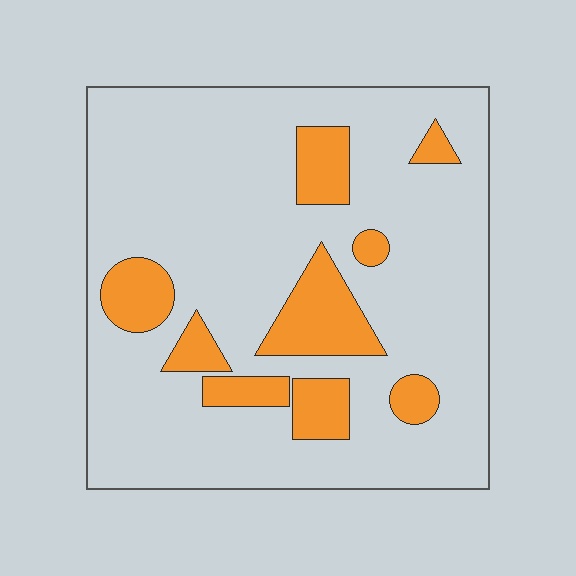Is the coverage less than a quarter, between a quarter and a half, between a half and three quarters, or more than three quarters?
Less than a quarter.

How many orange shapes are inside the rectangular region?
9.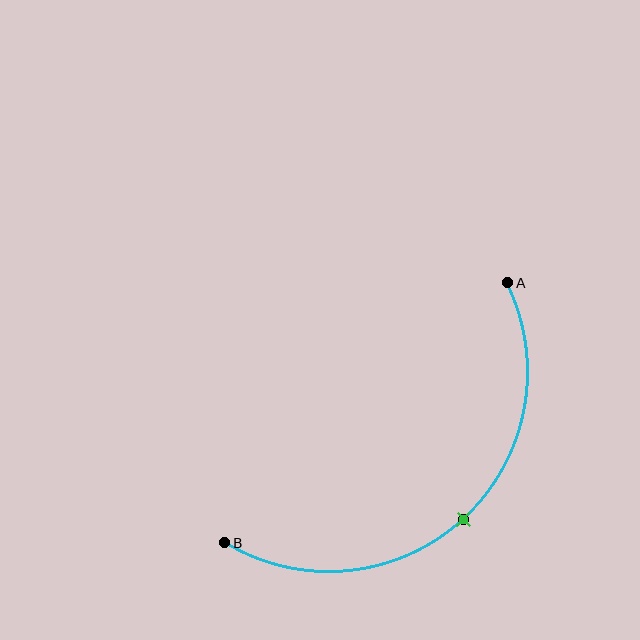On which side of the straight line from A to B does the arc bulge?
The arc bulges below and to the right of the straight line connecting A and B.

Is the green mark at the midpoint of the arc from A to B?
Yes. The green mark lies on the arc at equal arc-length from both A and B — it is the arc midpoint.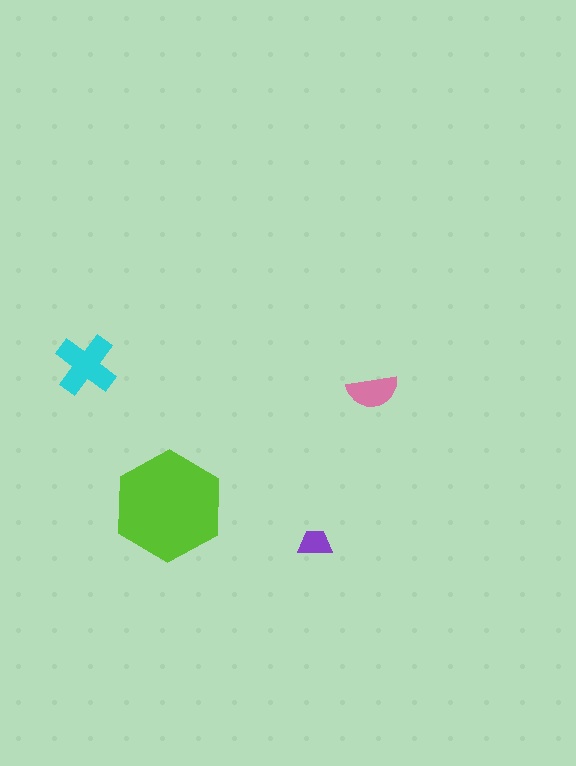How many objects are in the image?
There are 4 objects in the image.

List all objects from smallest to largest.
The purple trapezoid, the pink semicircle, the cyan cross, the lime hexagon.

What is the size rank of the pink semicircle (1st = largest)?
3rd.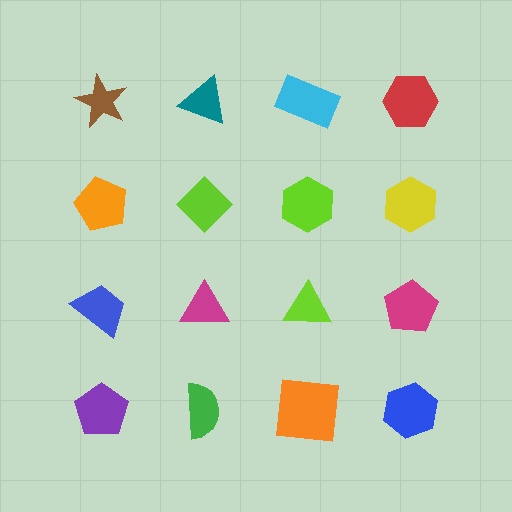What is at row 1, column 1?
A brown star.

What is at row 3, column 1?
A blue trapezoid.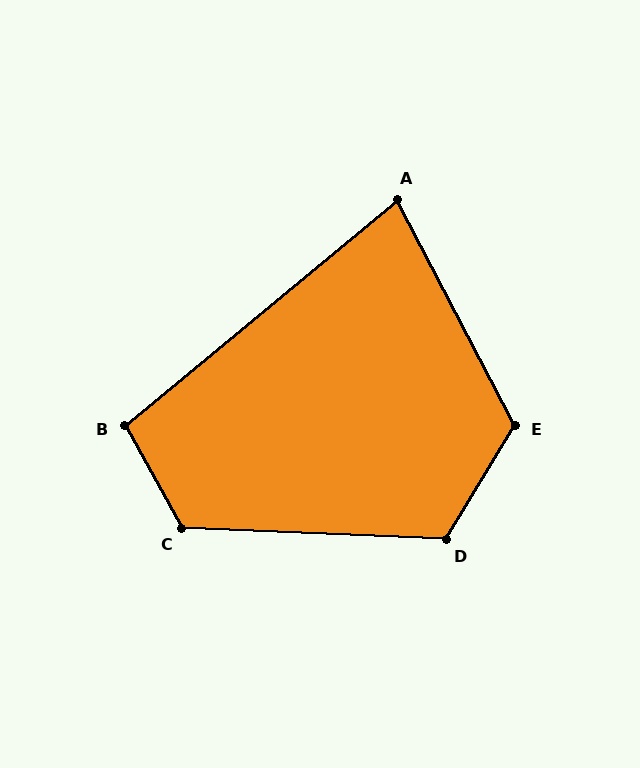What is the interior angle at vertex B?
Approximately 100 degrees (obtuse).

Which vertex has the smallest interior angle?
A, at approximately 78 degrees.